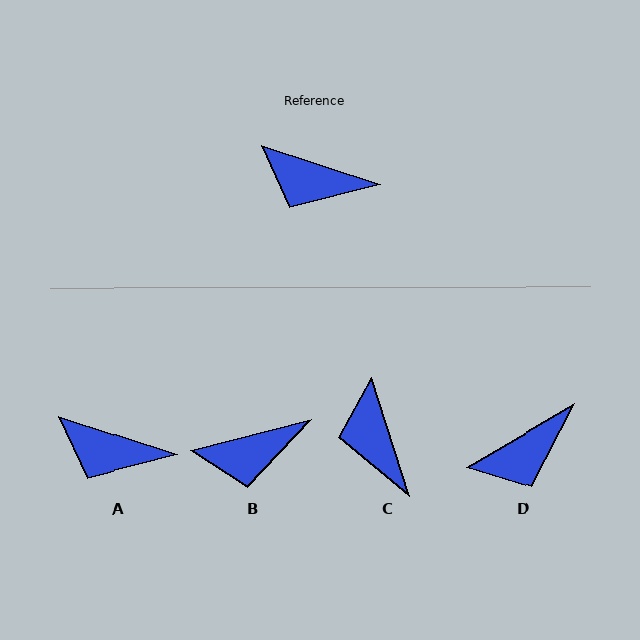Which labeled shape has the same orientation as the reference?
A.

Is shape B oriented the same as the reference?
No, it is off by about 33 degrees.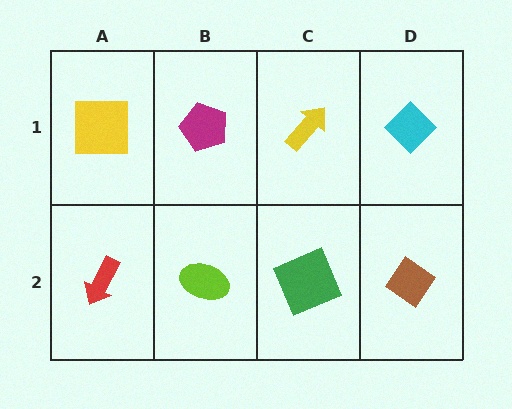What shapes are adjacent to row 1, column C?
A green square (row 2, column C), a magenta pentagon (row 1, column B), a cyan diamond (row 1, column D).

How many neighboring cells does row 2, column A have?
2.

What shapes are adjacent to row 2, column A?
A yellow square (row 1, column A), a lime ellipse (row 2, column B).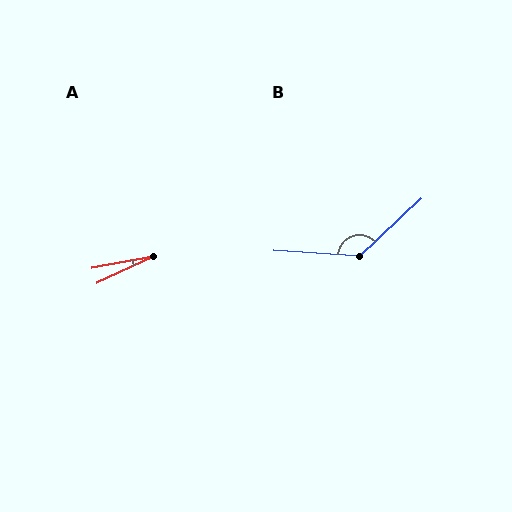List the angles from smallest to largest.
A (15°), B (133°).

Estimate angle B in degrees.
Approximately 133 degrees.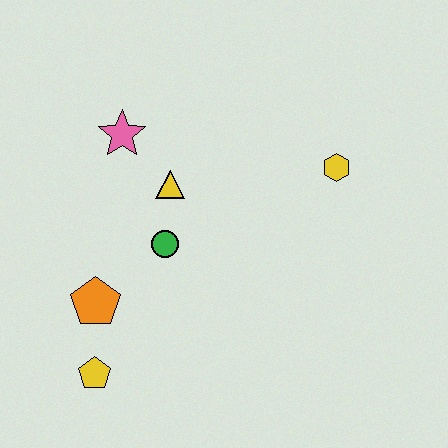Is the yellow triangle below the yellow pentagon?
No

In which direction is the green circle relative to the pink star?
The green circle is below the pink star.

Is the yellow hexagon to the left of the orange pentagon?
No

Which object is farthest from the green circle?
The yellow hexagon is farthest from the green circle.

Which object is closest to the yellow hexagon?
The yellow triangle is closest to the yellow hexagon.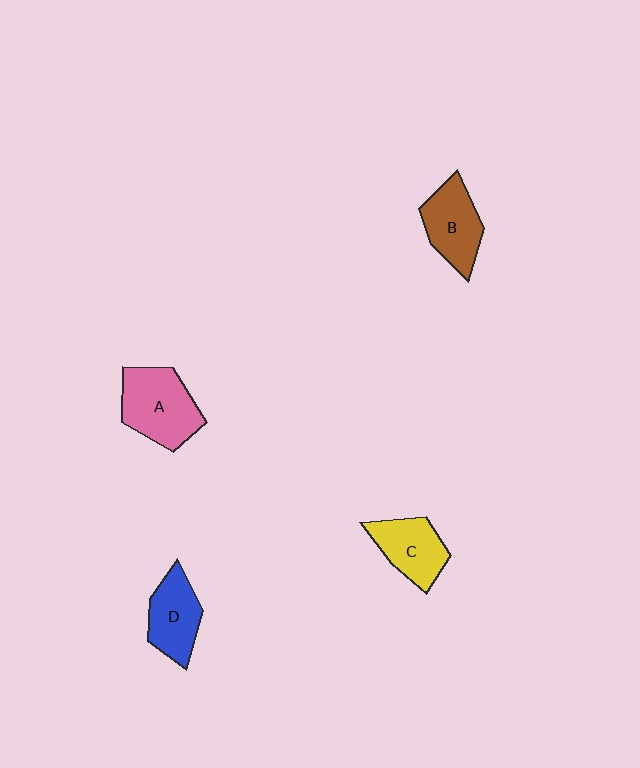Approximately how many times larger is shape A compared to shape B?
Approximately 1.2 times.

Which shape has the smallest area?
Shape C (yellow).